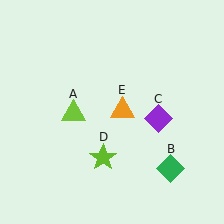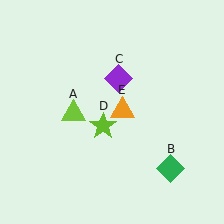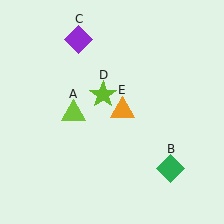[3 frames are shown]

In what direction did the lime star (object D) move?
The lime star (object D) moved up.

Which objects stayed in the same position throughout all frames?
Lime triangle (object A) and green diamond (object B) and orange triangle (object E) remained stationary.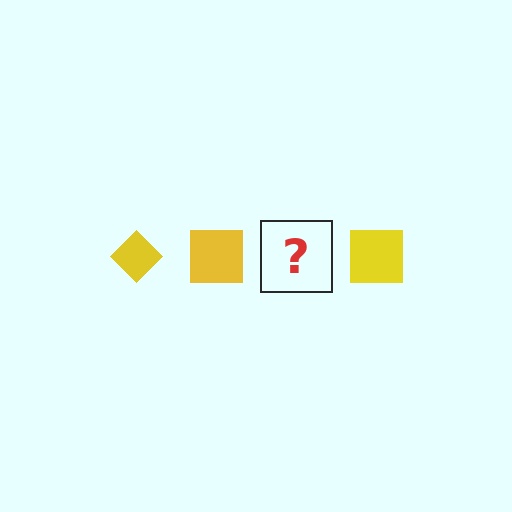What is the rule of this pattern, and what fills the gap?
The rule is that the pattern cycles through diamond, square shapes in yellow. The gap should be filled with a yellow diamond.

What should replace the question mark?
The question mark should be replaced with a yellow diamond.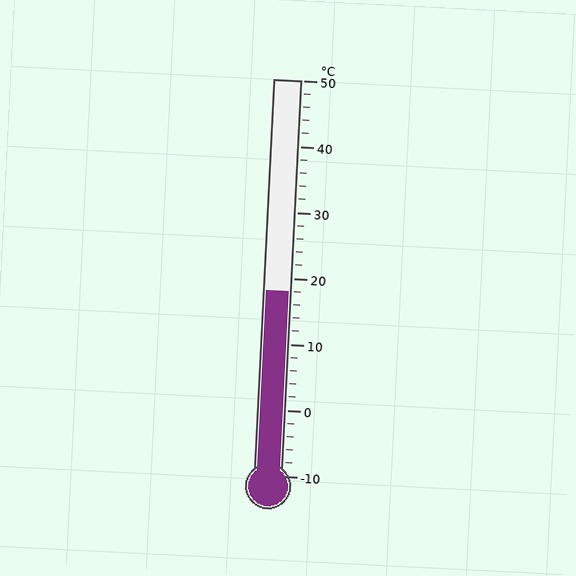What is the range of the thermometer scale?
The thermometer scale ranges from -10°C to 50°C.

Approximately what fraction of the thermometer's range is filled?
The thermometer is filled to approximately 45% of its range.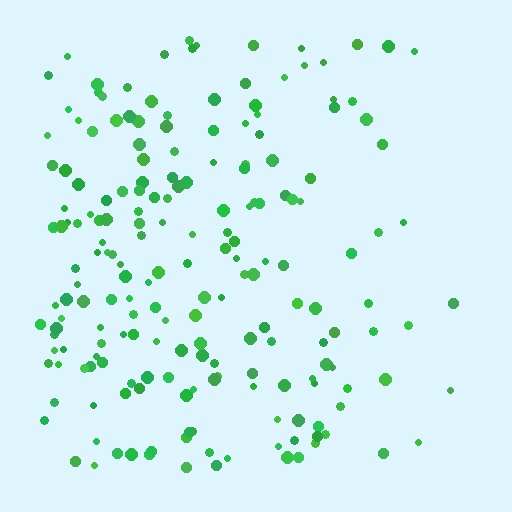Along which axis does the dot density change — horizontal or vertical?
Horizontal.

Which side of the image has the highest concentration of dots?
The left.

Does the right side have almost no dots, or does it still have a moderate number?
Still a moderate number, just noticeably fewer than the left.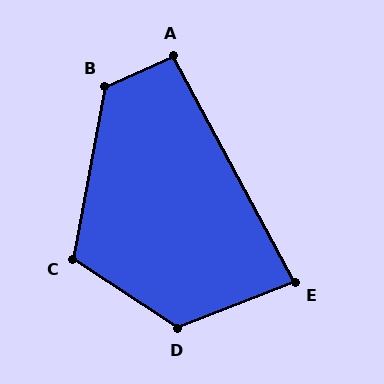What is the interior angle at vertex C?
Approximately 113 degrees (obtuse).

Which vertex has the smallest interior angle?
E, at approximately 83 degrees.